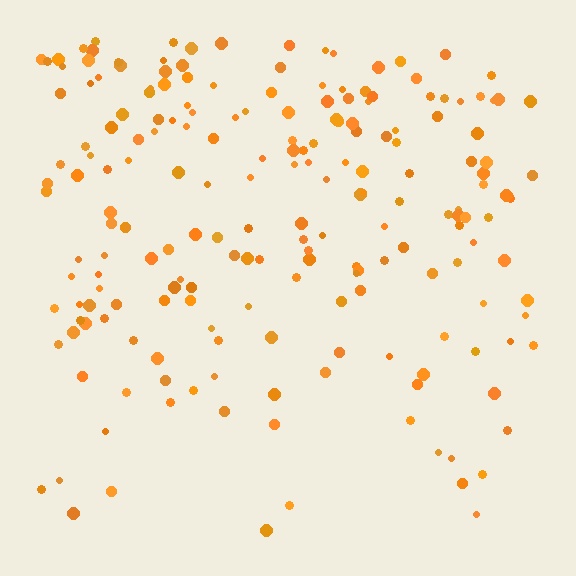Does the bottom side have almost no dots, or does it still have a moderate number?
Still a moderate number, just noticeably fewer than the top.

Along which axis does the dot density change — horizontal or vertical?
Vertical.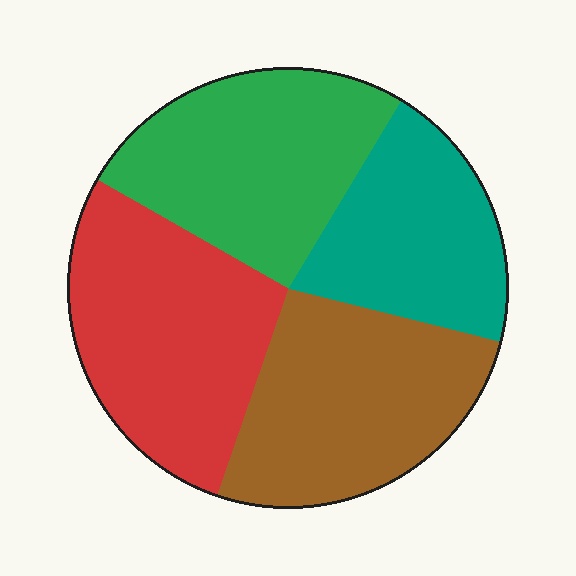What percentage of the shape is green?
Green takes up about one quarter (1/4) of the shape.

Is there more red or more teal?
Red.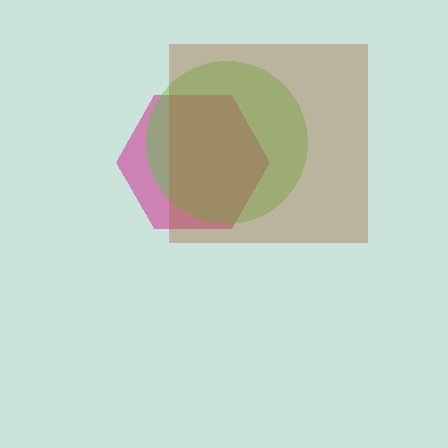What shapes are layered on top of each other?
The layered shapes are: a magenta hexagon, a lime circle, a brown square.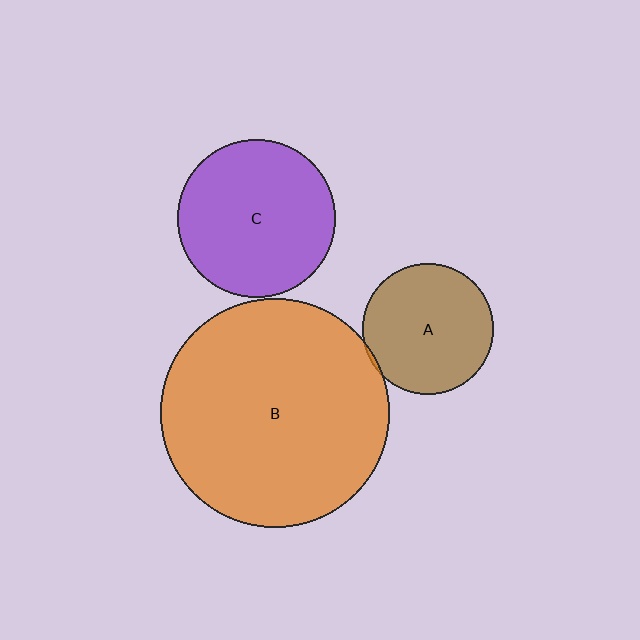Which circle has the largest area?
Circle B (orange).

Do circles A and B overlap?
Yes.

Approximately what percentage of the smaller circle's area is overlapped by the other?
Approximately 5%.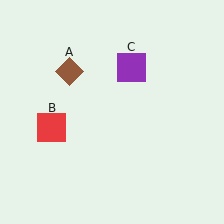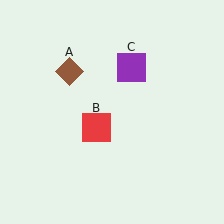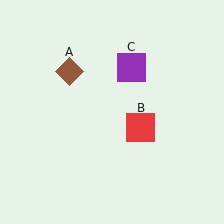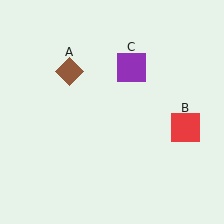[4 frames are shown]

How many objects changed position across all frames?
1 object changed position: red square (object B).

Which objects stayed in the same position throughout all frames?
Brown diamond (object A) and purple square (object C) remained stationary.